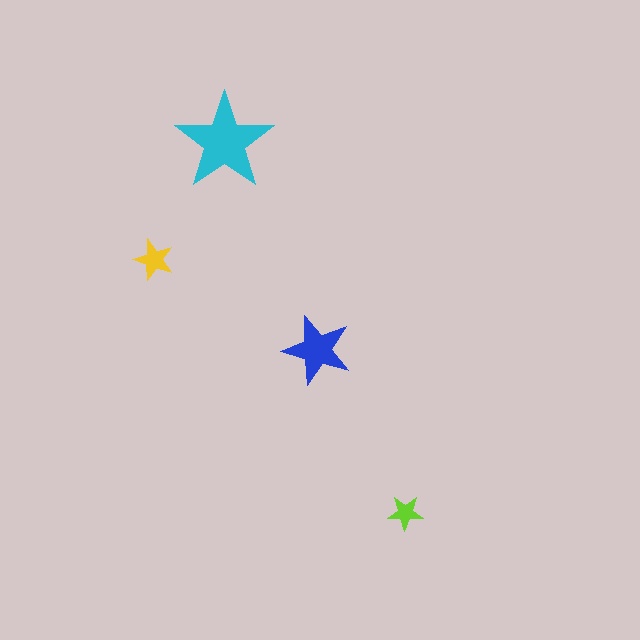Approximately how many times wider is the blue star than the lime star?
About 2 times wider.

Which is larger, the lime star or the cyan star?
The cyan one.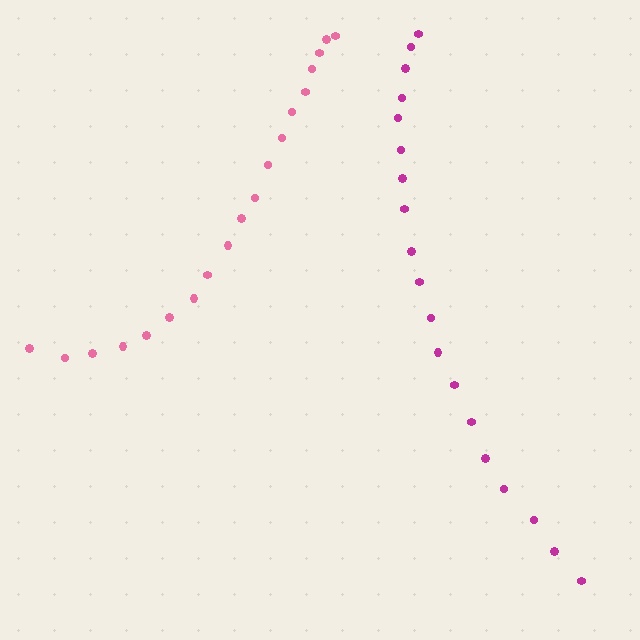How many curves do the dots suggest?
There are 2 distinct paths.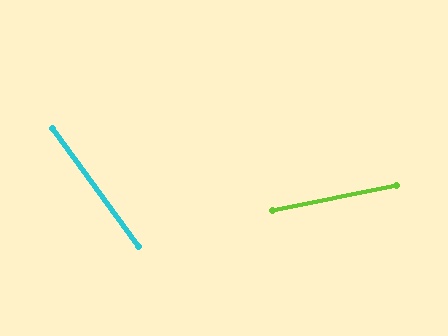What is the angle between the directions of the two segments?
Approximately 66 degrees.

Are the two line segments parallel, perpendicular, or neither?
Neither parallel nor perpendicular — they differ by about 66°.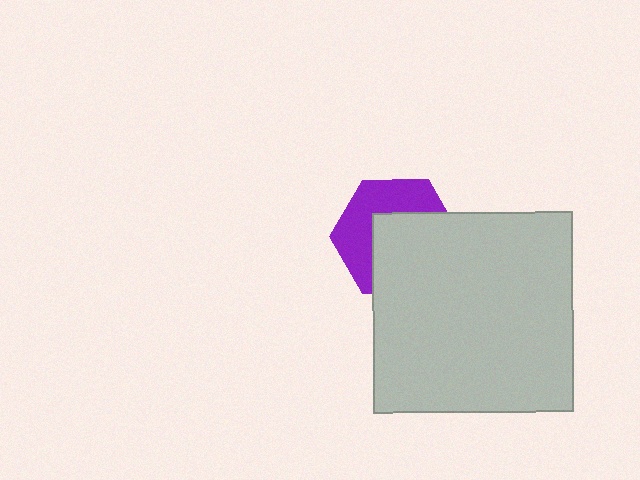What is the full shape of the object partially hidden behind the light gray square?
The partially hidden object is a purple hexagon.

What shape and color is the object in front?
The object in front is a light gray square.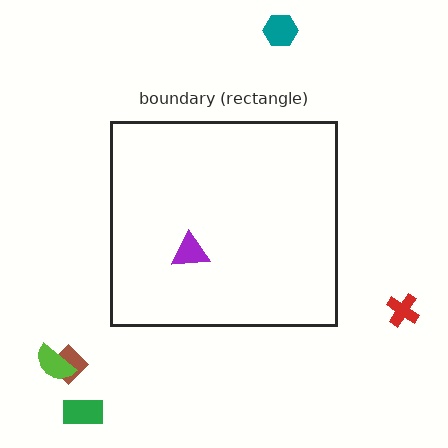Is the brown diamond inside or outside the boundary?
Outside.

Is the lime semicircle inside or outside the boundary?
Outside.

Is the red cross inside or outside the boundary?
Outside.